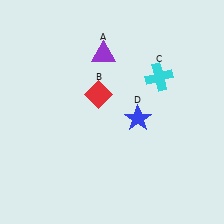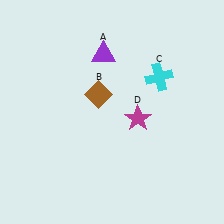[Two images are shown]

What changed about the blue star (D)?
In Image 1, D is blue. In Image 2, it changed to magenta.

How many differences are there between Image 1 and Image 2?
There are 2 differences between the two images.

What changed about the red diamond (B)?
In Image 1, B is red. In Image 2, it changed to brown.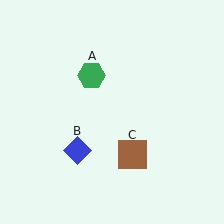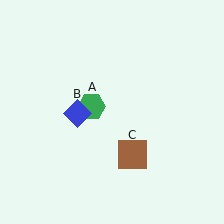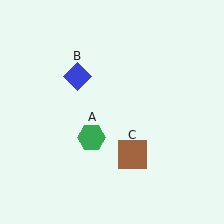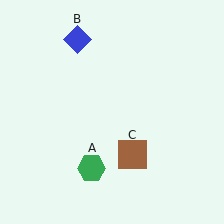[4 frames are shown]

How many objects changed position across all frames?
2 objects changed position: green hexagon (object A), blue diamond (object B).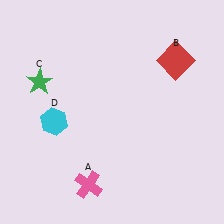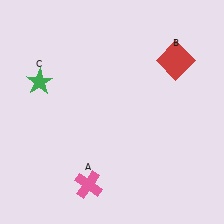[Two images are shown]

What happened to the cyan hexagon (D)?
The cyan hexagon (D) was removed in Image 2. It was in the bottom-left area of Image 1.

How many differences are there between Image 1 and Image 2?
There is 1 difference between the two images.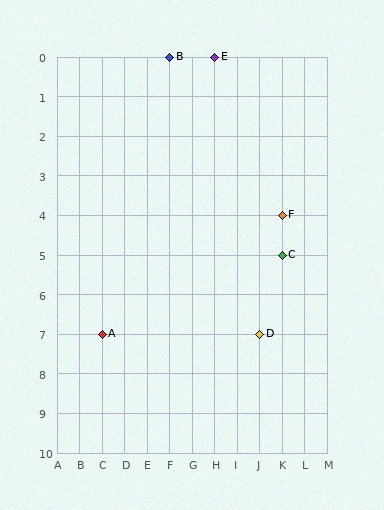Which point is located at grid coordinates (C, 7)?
Point A is at (C, 7).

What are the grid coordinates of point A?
Point A is at grid coordinates (C, 7).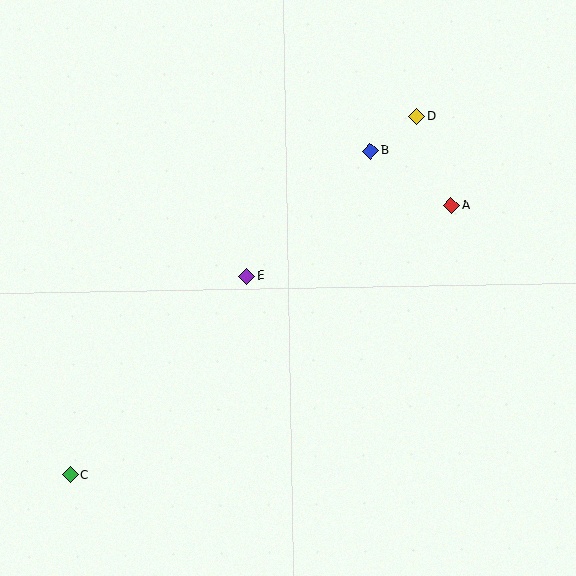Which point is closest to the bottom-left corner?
Point C is closest to the bottom-left corner.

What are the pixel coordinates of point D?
Point D is at (417, 117).